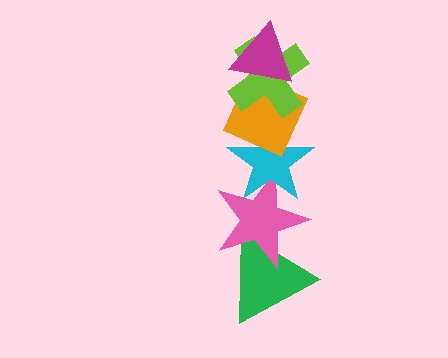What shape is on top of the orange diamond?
The lime cross is on top of the orange diamond.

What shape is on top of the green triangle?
The pink star is on top of the green triangle.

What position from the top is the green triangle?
The green triangle is 6th from the top.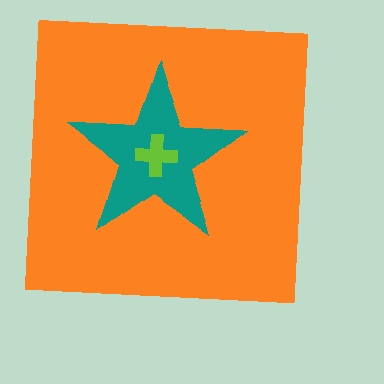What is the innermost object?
The lime cross.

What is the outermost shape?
The orange square.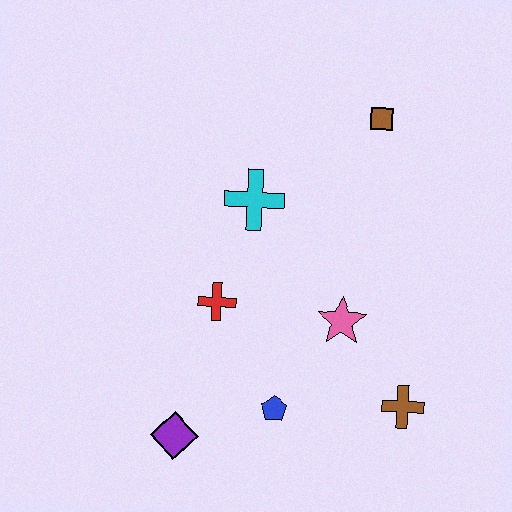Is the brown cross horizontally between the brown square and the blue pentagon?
No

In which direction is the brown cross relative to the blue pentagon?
The brown cross is to the right of the blue pentagon.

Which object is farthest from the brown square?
The purple diamond is farthest from the brown square.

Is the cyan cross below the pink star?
No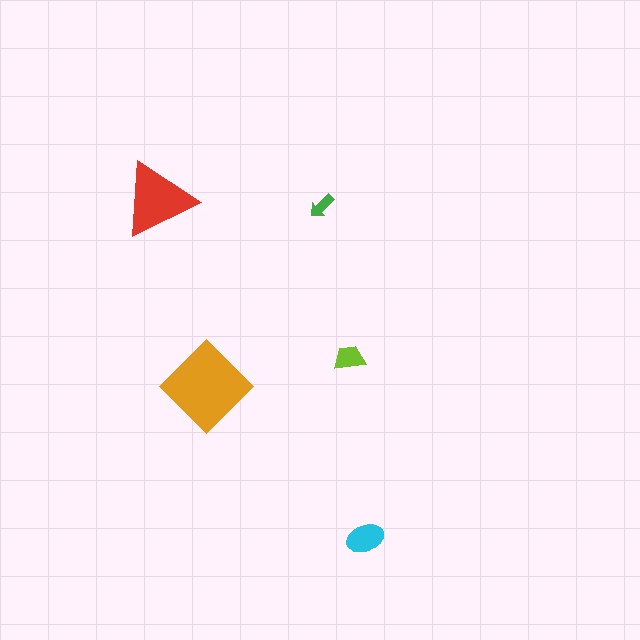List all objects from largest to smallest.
The orange diamond, the red triangle, the cyan ellipse, the lime trapezoid, the green arrow.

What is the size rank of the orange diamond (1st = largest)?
1st.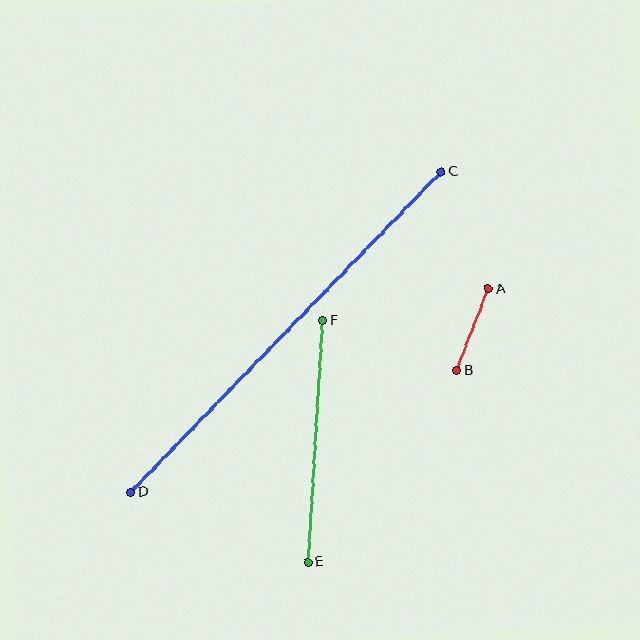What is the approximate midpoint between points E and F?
The midpoint is at approximately (315, 441) pixels.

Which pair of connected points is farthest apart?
Points C and D are farthest apart.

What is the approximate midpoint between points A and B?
The midpoint is at approximately (473, 330) pixels.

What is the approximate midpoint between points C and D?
The midpoint is at approximately (286, 332) pixels.